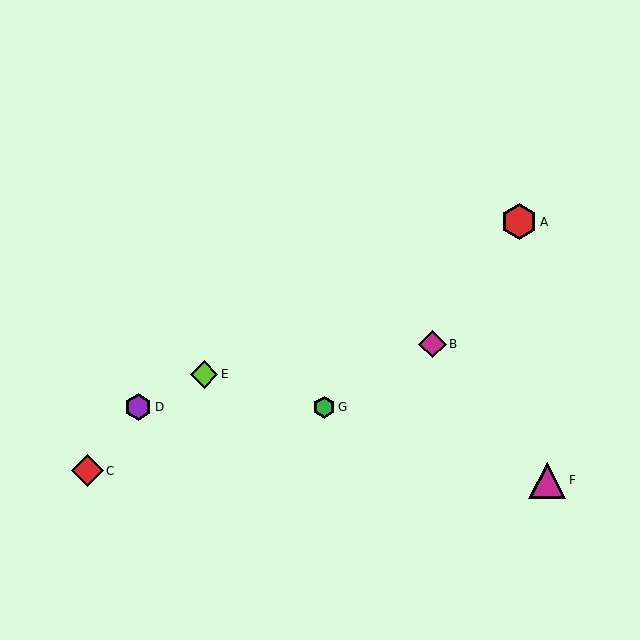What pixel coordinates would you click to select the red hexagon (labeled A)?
Click at (519, 222) to select the red hexagon A.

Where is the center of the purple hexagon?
The center of the purple hexagon is at (138, 407).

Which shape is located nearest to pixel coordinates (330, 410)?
The green hexagon (labeled G) at (324, 407) is nearest to that location.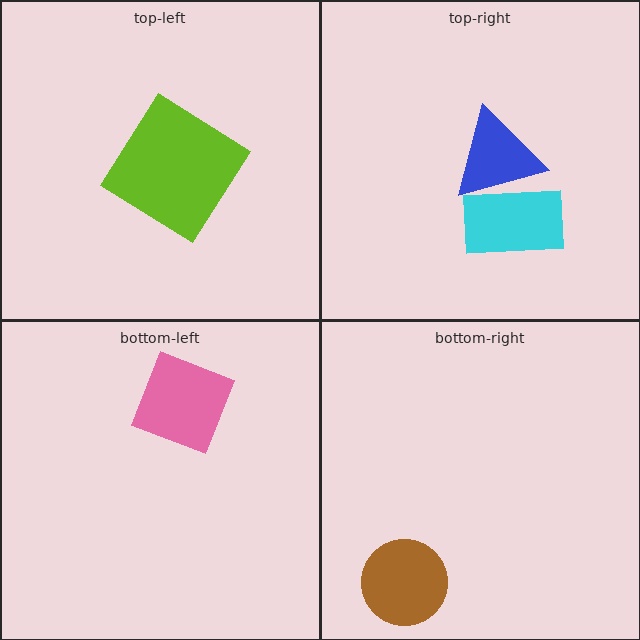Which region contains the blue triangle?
The top-right region.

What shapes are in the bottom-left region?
The pink diamond.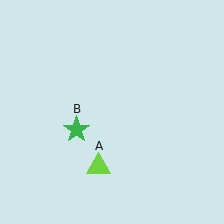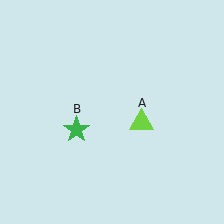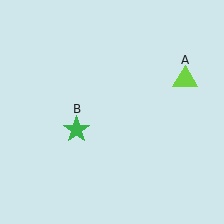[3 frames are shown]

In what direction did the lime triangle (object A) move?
The lime triangle (object A) moved up and to the right.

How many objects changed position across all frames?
1 object changed position: lime triangle (object A).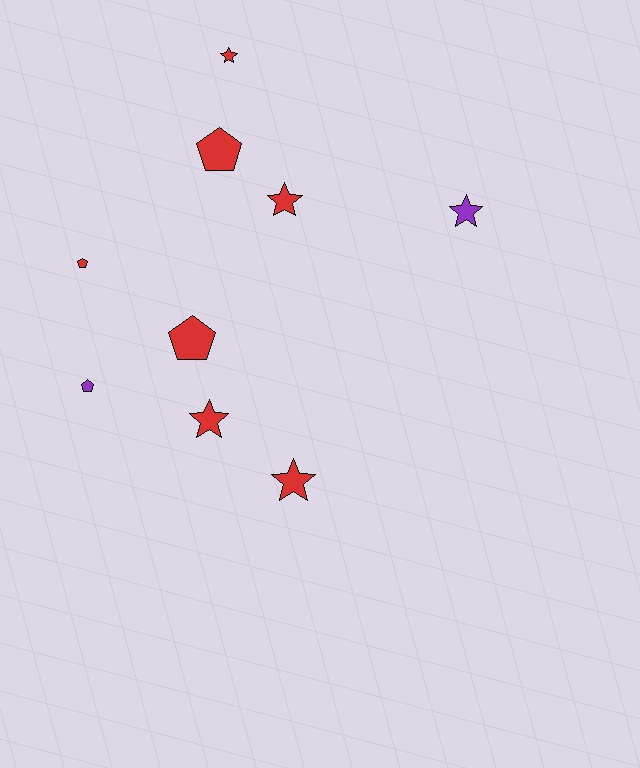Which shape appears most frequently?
Star, with 5 objects.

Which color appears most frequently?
Red, with 7 objects.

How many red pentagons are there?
There are 3 red pentagons.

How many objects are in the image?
There are 9 objects.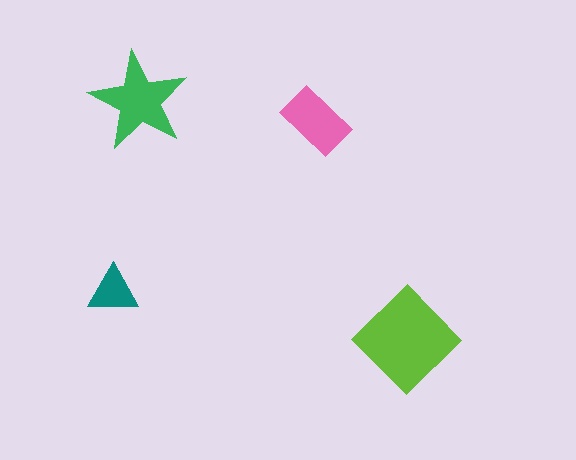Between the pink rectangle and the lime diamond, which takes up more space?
The lime diamond.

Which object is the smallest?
The teal triangle.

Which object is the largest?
The lime diamond.